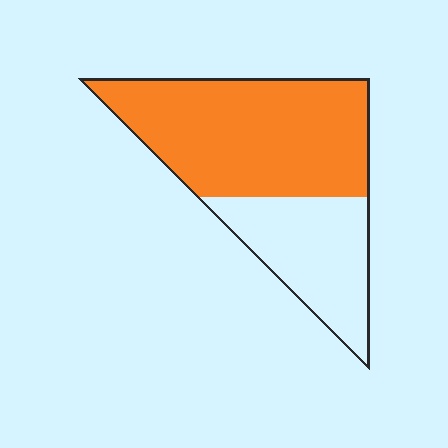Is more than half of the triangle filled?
Yes.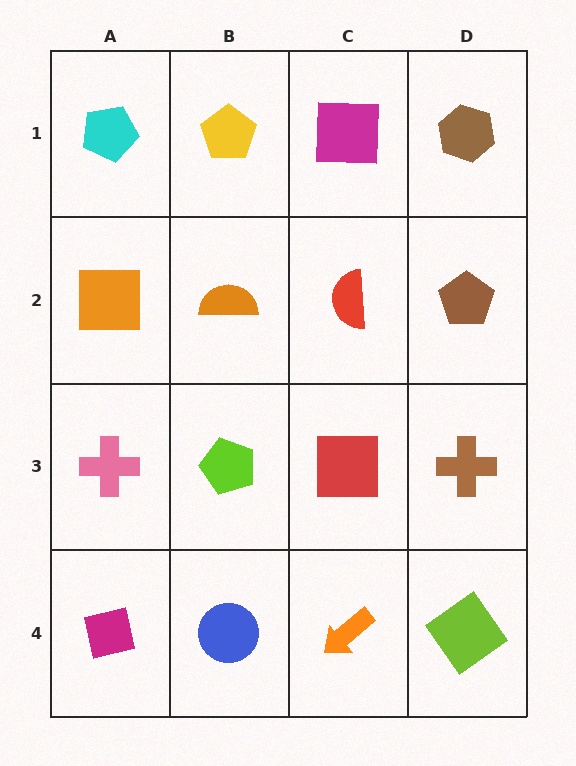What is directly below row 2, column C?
A red square.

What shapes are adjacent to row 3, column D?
A brown pentagon (row 2, column D), a lime diamond (row 4, column D), a red square (row 3, column C).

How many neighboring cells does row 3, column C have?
4.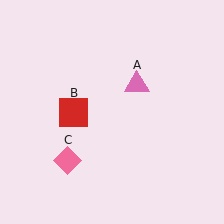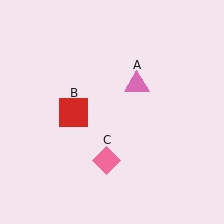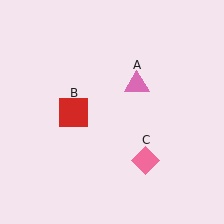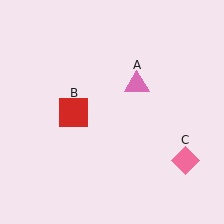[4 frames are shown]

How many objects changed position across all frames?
1 object changed position: pink diamond (object C).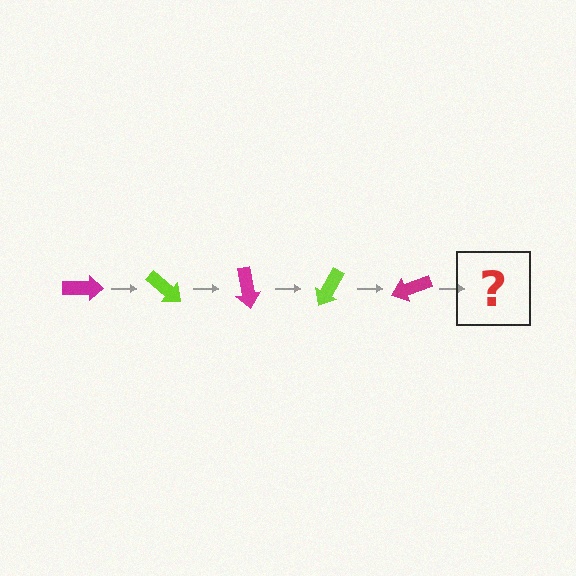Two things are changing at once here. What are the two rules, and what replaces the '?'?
The two rules are that it rotates 40 degrees each step and the color cycles through magenta and lime. The '?' should be a lime arrow, rotated 200 degrees from the start.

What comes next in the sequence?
The next element should be a lime arrow, rotated 200 degrees from the start.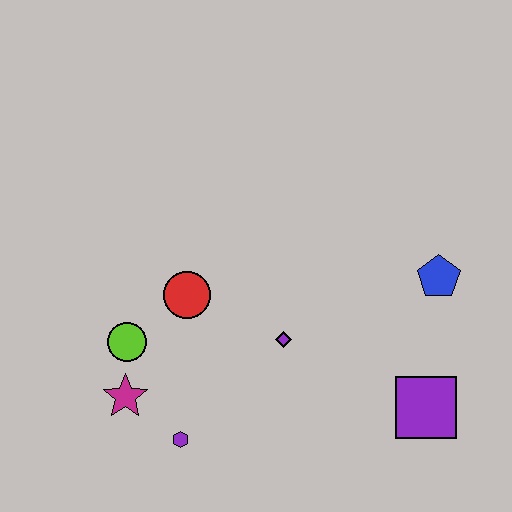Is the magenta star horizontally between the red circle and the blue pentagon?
No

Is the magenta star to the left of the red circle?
Yes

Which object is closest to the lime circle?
The magenta star is closest to the lime circle.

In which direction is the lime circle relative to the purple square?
The lime circle is to the left of the purple square.